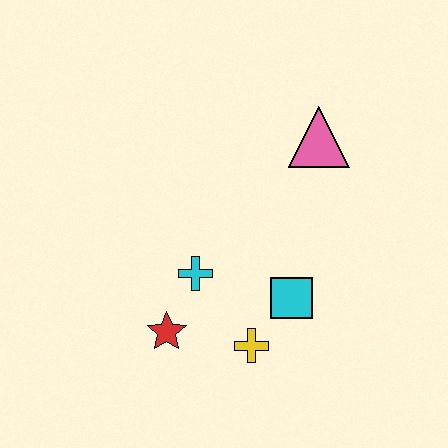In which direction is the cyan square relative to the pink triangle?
The cyan square is below the pink triangle.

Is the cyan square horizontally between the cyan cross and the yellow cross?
No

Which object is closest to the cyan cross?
The red star is closest to the cyan cross.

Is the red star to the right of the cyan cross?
No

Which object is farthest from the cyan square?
The pink triangle is farthest from the cyan square.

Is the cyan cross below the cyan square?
No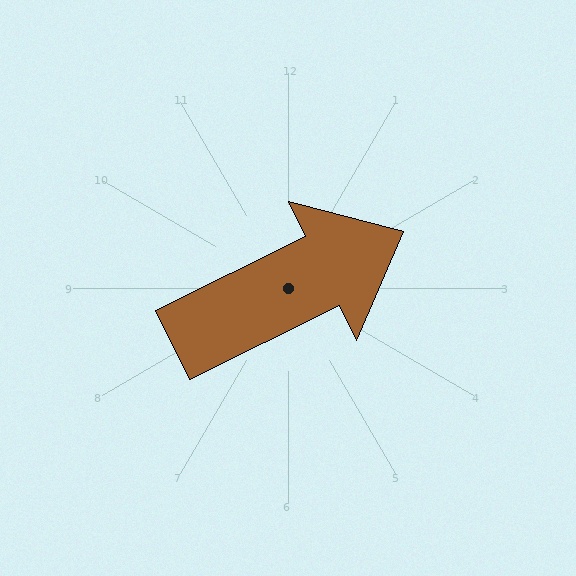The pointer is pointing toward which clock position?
Roughly 2 o'clock.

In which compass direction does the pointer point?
Northeast.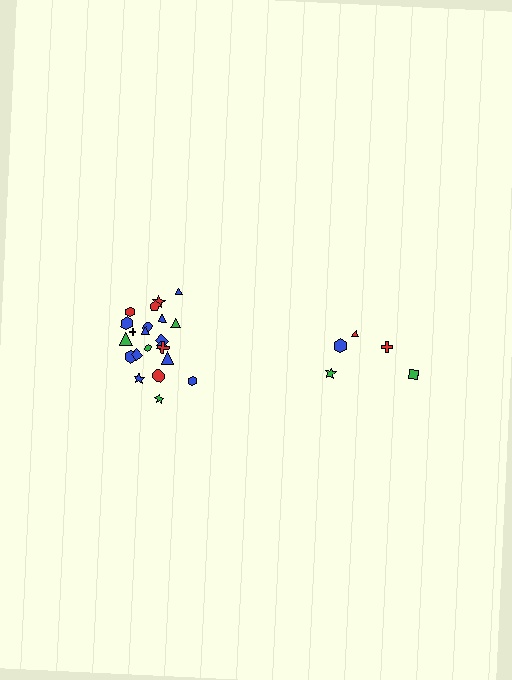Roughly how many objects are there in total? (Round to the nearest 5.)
Roughly 25 objects in total.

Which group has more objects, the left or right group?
The left group.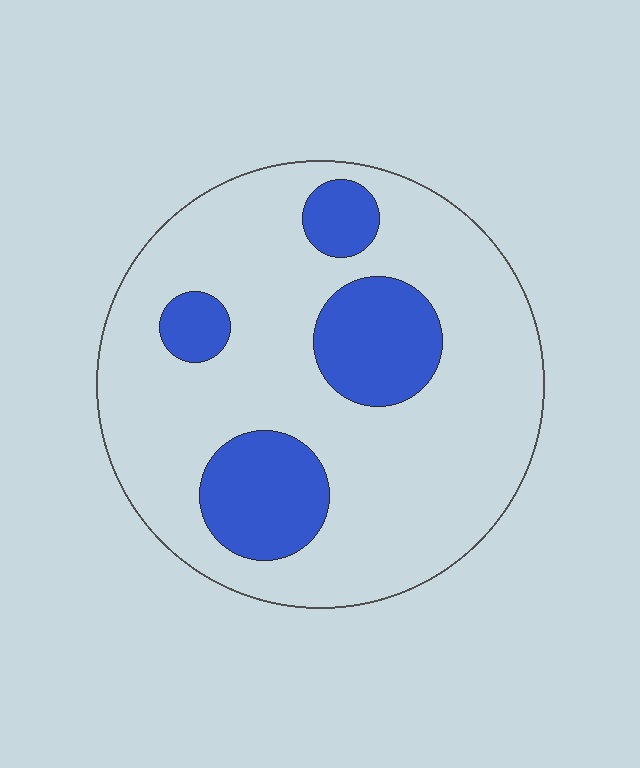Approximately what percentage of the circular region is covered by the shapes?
Approximately 25%.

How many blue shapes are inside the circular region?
4.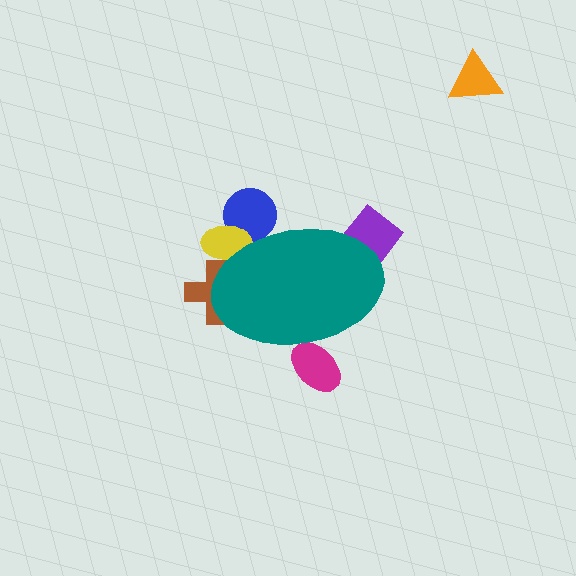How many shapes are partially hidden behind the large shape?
5 shapes are partially hidden.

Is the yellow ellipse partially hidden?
Yes, the yellow ellipse is partially hidden behind the teal ellipse.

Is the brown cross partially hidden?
Yes, the brown cross is partially hidden behind the teal ellipse.